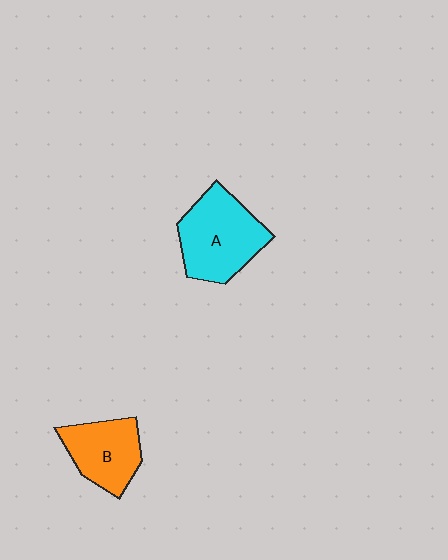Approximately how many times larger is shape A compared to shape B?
Approximately 1.4 times.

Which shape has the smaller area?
Shape B (orange).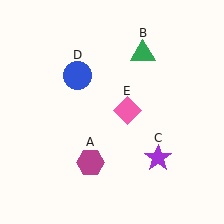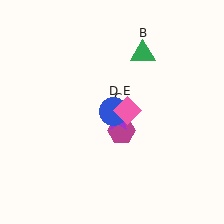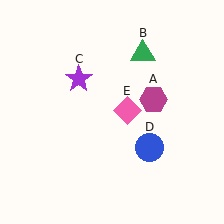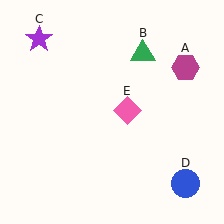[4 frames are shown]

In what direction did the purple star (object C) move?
The purple star (object C) moved up and to the left.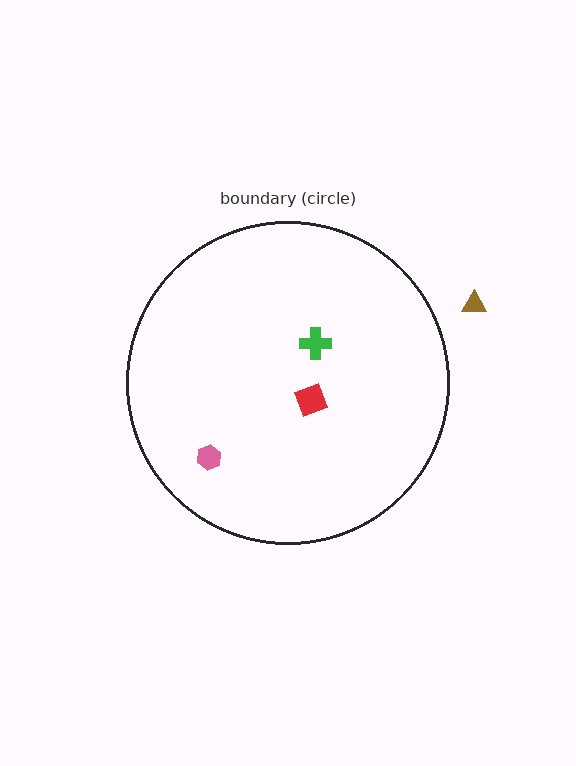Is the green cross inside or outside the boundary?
Inside.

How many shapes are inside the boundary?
3 inside, 1 outside.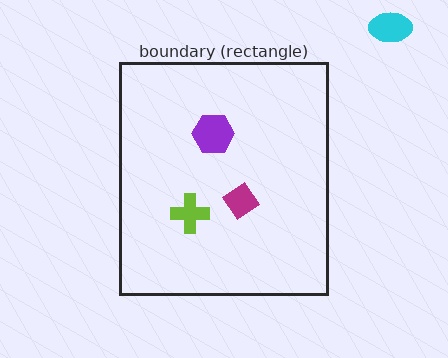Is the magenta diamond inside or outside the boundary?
Inside.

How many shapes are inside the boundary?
3 inside, 1 outside.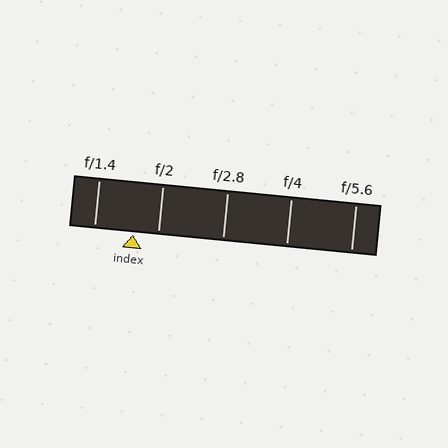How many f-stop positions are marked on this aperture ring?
There are 5 f-stop positions marked.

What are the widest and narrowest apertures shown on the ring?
The widest aperture shown is f/1.4 and the narrowest is f/5.6.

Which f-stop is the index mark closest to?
The index mark is closest to f/2.